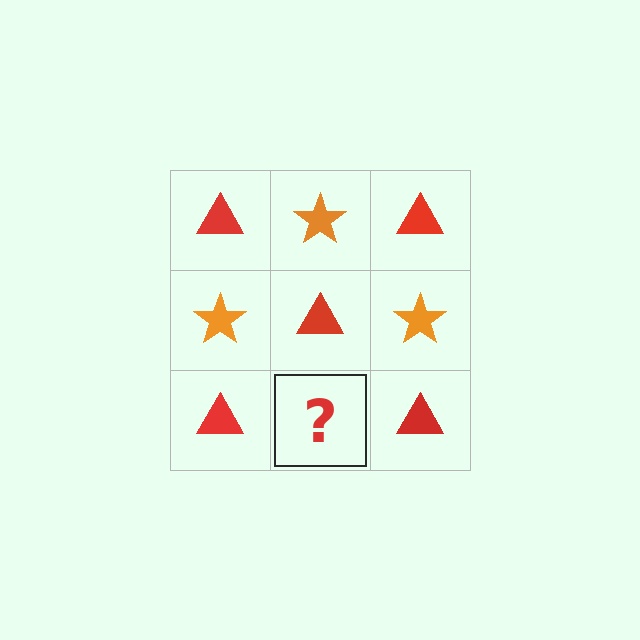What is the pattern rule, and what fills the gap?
The rule is that it alternates red triangle and orange star in a checkerboard pattern. The gap should be filled with an orange star.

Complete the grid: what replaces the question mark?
The question mark should be replaced with an orange star.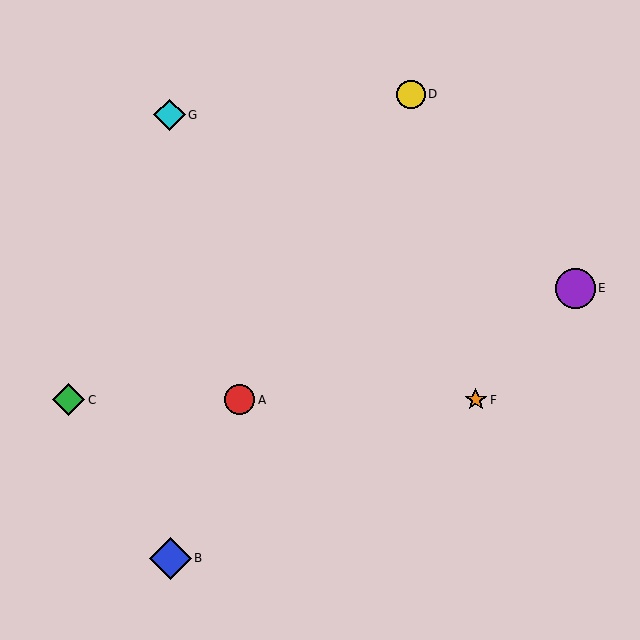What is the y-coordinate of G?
Object G is at y≈115.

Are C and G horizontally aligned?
No, C is at y≈400 and G is at y≈115.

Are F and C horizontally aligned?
Yes, both are at y≈400.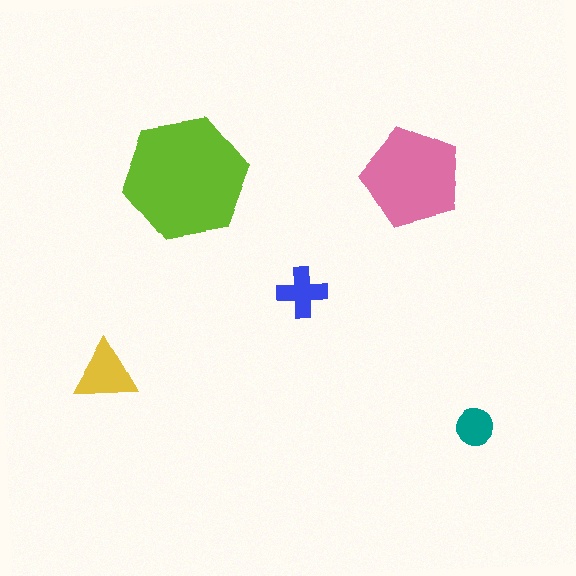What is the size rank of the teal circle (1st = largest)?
5th.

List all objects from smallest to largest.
The teal circle, the blue cross, the yellow triangle, the pink pentagon, the lime hexagon.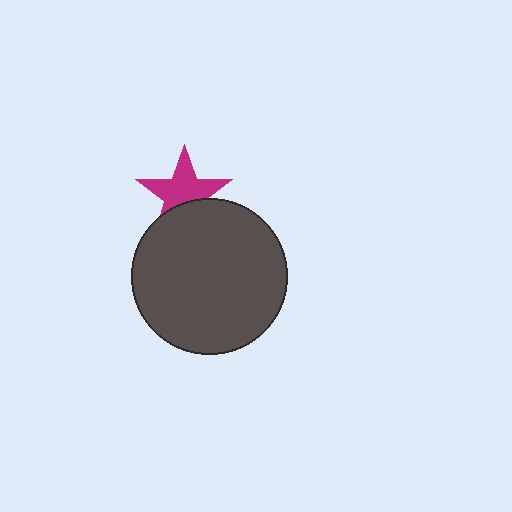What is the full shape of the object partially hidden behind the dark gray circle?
The partially hidden object is a magenta star.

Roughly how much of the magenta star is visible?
Most of it is visible (roughly 66%).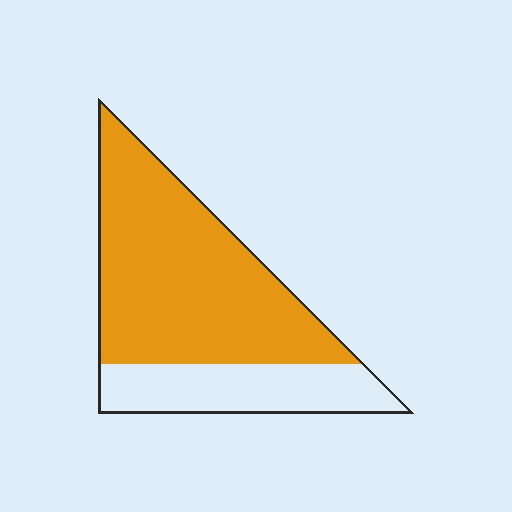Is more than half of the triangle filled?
Yes.